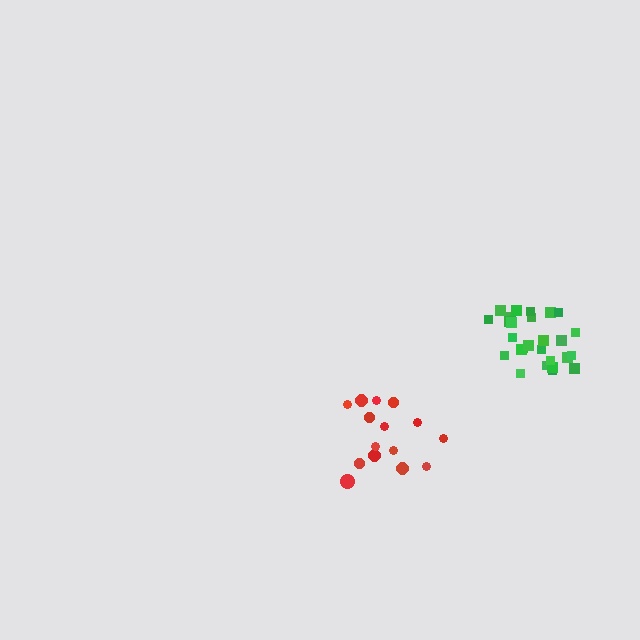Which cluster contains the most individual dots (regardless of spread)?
Green (28).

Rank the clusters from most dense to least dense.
green, red.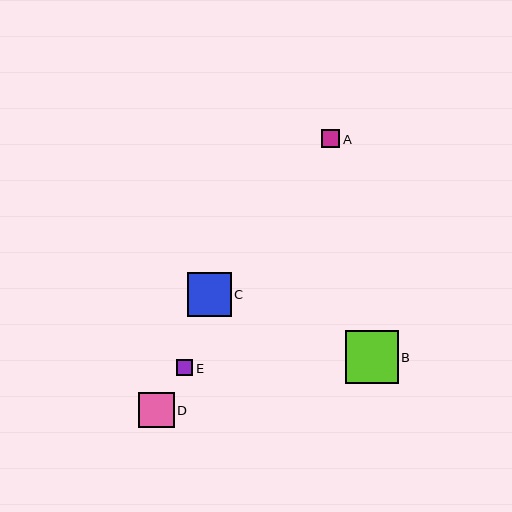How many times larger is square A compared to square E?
Square A is approximately 1.1 times the size of square E.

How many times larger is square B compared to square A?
Square B is approximately 2.9 times the size of square A.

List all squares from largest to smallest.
From largest to smallest: B, C, D, A, E.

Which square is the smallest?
Square E is the smallest with a size of approximately 16 pixels.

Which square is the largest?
Square B is the largest with a size of approximately 53 pixels.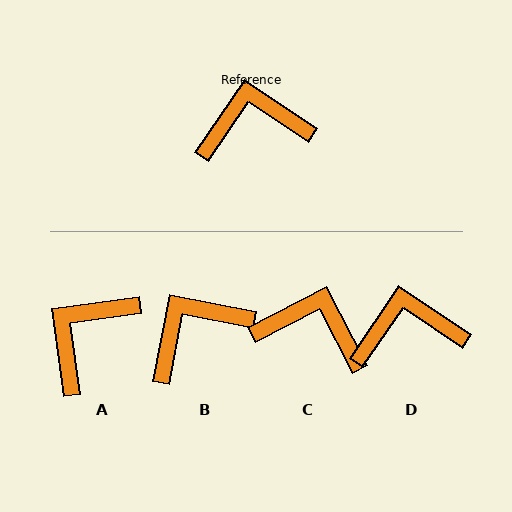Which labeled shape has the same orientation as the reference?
D.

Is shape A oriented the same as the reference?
No, it is off by about 42 degrees.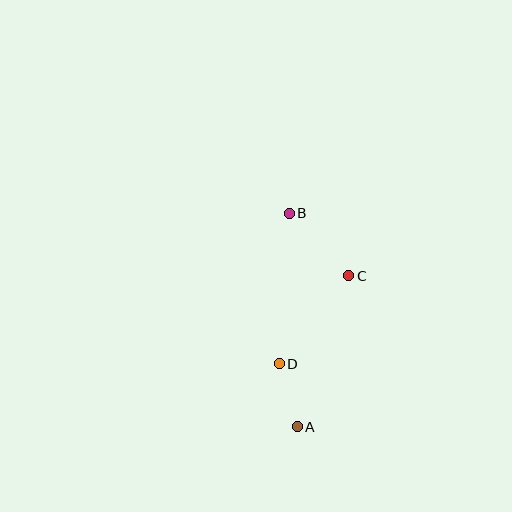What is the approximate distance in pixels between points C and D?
The distance between C and D is approximately 112 pixels.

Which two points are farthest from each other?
Points A and B are farthest from each other.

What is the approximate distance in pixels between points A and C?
The distance between A and C is approximately 160 pixels.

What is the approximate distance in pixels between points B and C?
The distance between B and C is approximately 87 pixels.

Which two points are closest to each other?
Points A and D are closest to each other.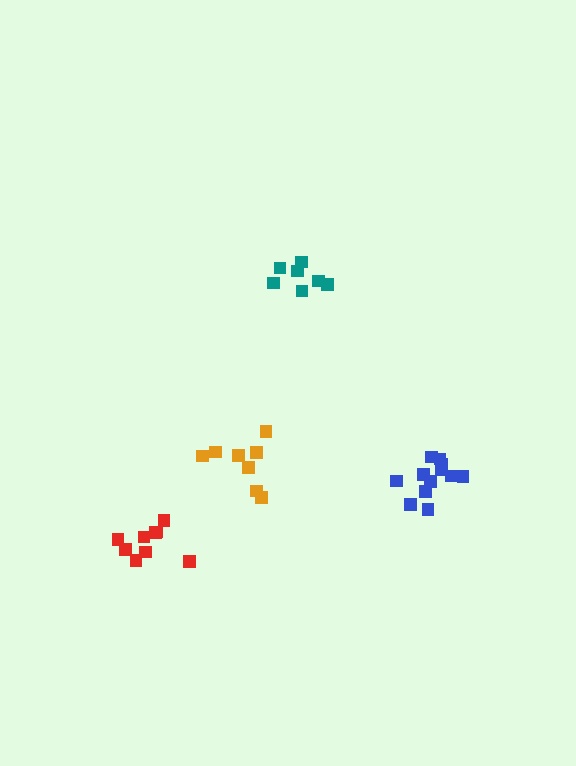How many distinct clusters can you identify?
There are 4 distinct clusters.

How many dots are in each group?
Group 1: 8 dots, Group 2: 9 dots, Group 3: 7 dots, Group 4: 12 dots (36 total).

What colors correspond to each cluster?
The clusters are colored: orange, red, teal, blue.